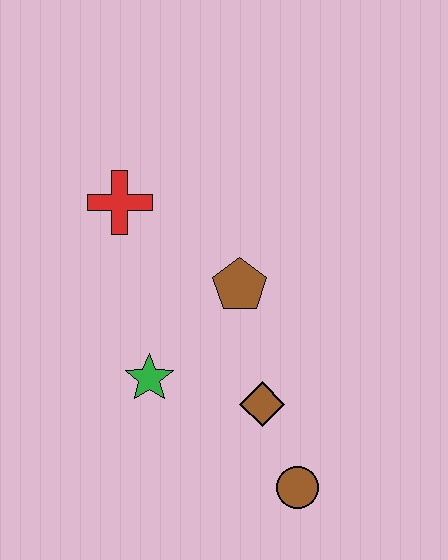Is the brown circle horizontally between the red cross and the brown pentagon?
No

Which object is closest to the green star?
The brown diamond is closest to the green star.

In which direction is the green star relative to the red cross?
The green star is below the red cross.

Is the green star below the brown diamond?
No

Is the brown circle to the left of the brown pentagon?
No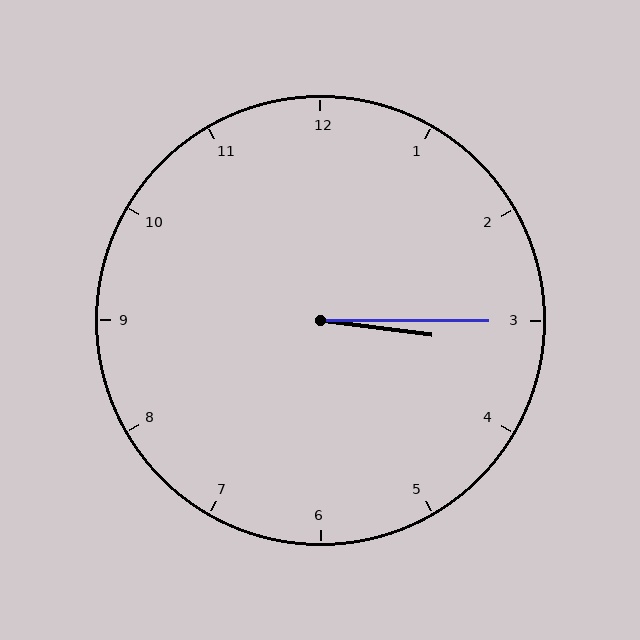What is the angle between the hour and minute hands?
Approximately 8 degrees.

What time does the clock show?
3:15.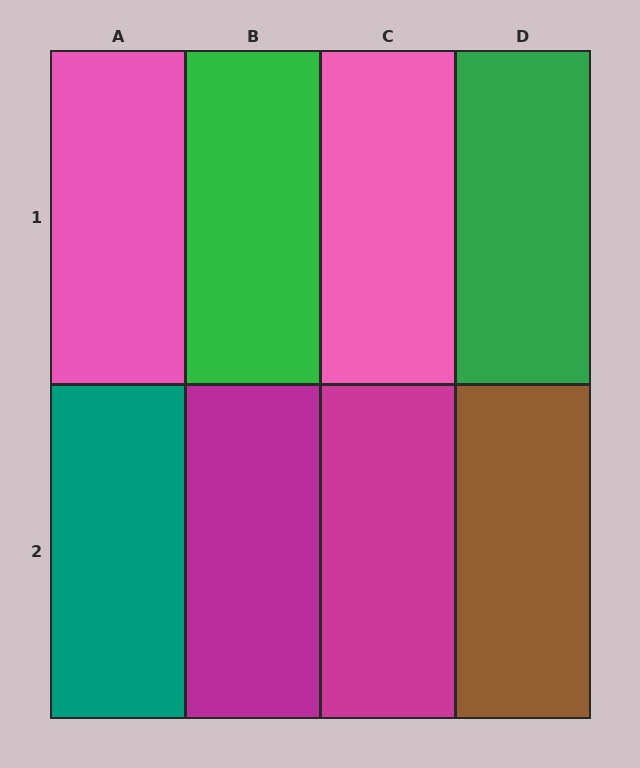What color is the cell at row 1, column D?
Green.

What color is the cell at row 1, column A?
Pink.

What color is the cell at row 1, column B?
Green.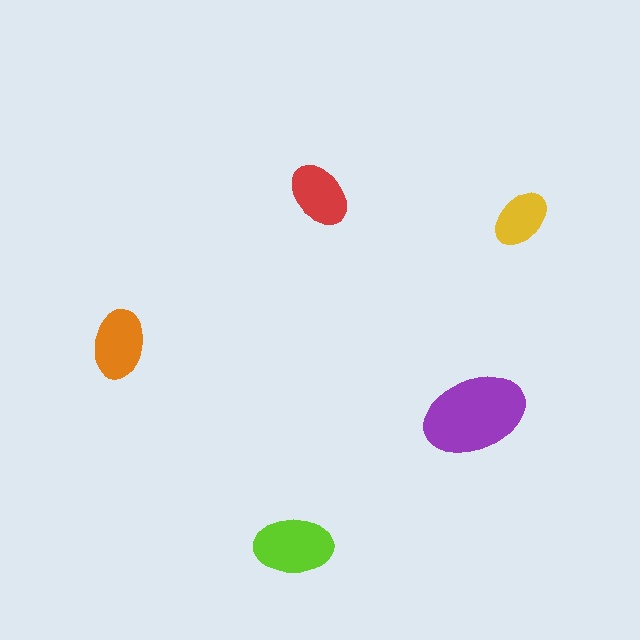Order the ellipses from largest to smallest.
the purple one, the lime one, the orange one, the red one, the yellow one.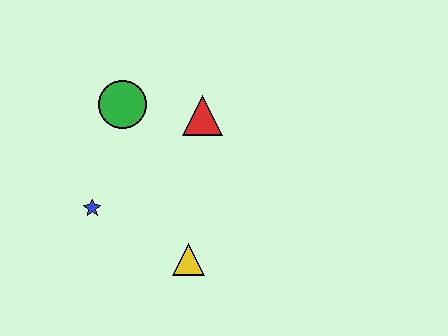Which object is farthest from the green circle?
The yellow triangle is farthest from the green circle.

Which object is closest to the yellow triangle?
The blue star is closest to the yellow triangle.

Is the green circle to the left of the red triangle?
Yes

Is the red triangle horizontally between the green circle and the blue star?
No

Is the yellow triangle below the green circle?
Yes